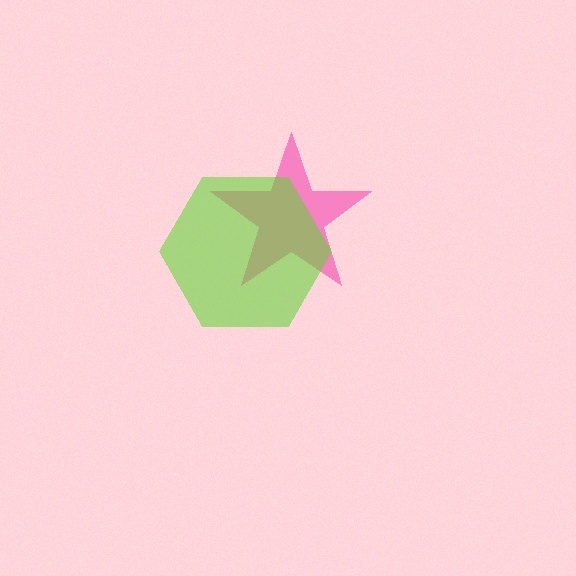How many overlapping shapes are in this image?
There are 2 overlapping shapes in the image.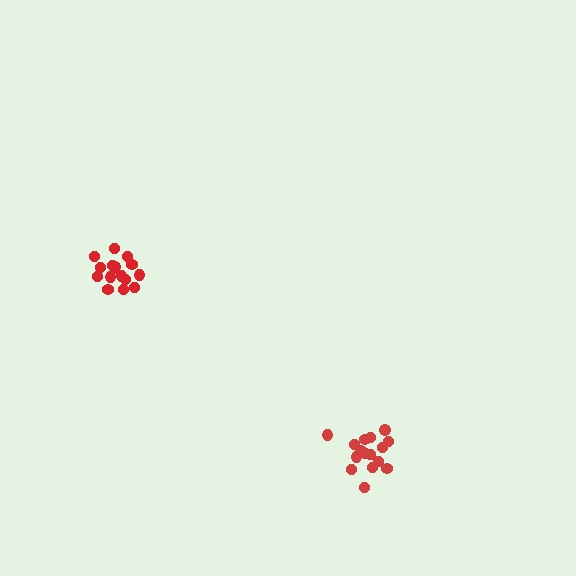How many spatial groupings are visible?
There are 2 spatial groupings.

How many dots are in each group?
Group 1: 16 dots, Group 2: 16 dots (32 total).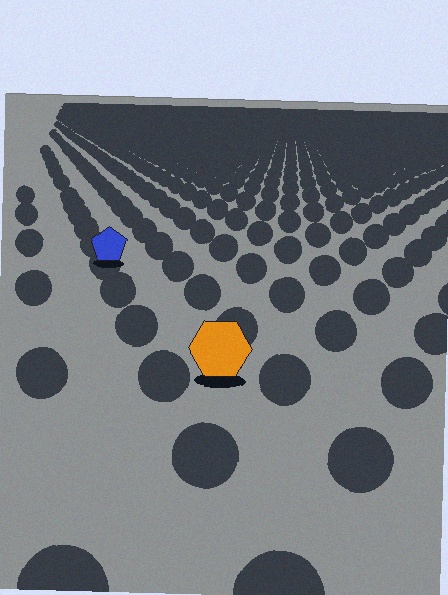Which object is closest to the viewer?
The orange hexagon is closest. The texture marks near it are larger and more spread out.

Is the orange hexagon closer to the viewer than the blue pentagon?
Yes. The orange hexagon is closer — you can tell from the texture gradient: the ground texture is coarser near it.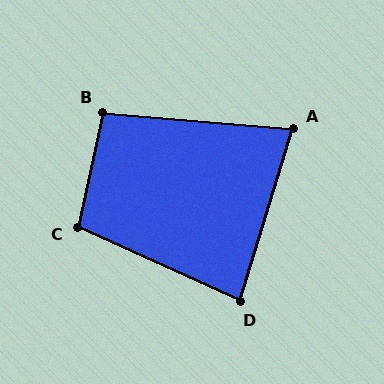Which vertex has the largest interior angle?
C, at approximately 102 degrees.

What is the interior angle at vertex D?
Approximately 83 degrees (acute).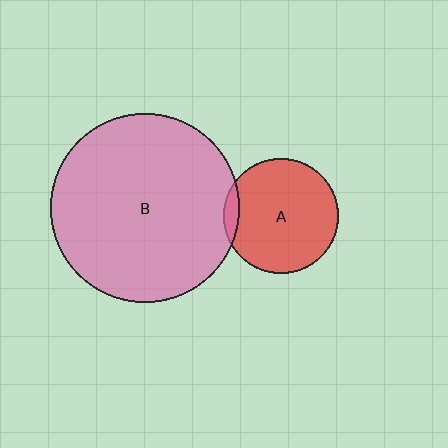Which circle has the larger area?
Circle B (pink).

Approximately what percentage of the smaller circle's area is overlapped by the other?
Approximately 5%.